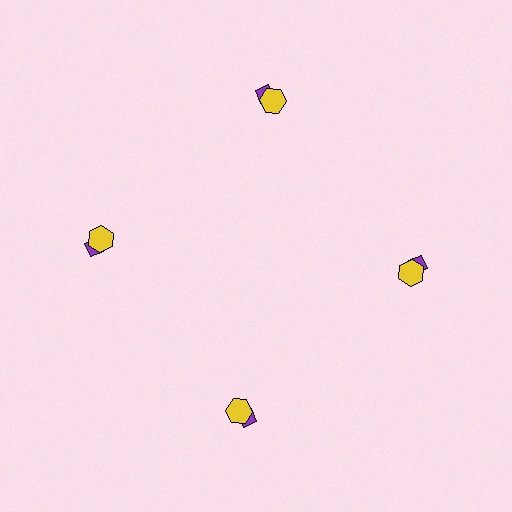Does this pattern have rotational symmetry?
Yes, this pattern has 4-fold rotational symmetry. It looks the same after rotating 90 degrees around the center.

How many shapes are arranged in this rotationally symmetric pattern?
There are 8 shapes, arranged in 4 groups of 2.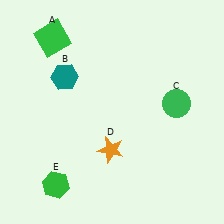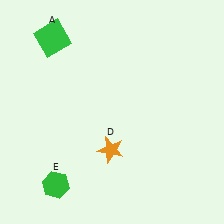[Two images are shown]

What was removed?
The teal hexagon (B), the green circle (C) were removed in Image 2.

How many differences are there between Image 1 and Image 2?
There are 2 differences between the two images.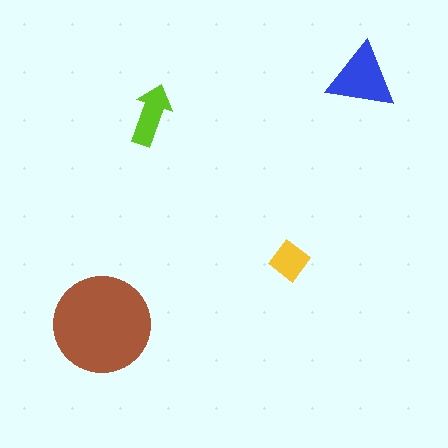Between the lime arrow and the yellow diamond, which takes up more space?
The lime arrow.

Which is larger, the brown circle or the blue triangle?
The brown circle.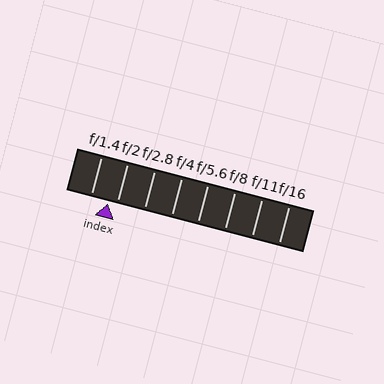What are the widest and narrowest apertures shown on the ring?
The widest aperture shown is f/1.4 and the narrowest is f/16.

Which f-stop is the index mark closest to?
The index mark is closest to f/2.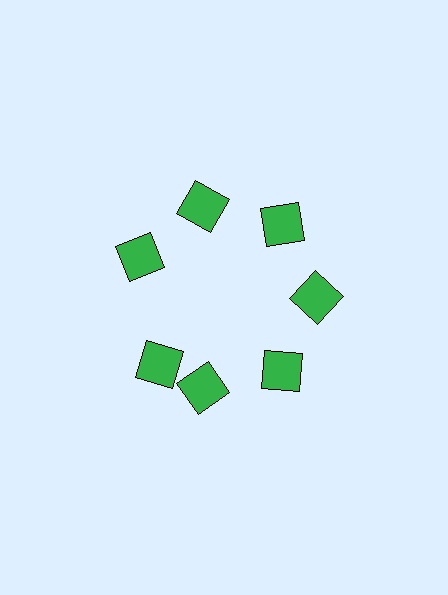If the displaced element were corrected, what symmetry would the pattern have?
It would have 7-fold rotational symmetry — the pattern would map onto itself every 51 degrees.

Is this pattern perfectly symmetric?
No. The 7 green squares are arranged in a ring, but one element near the 8 o'clock position is rotated out of alignment along the ring, breaking the 7-fold rotational symmetry.